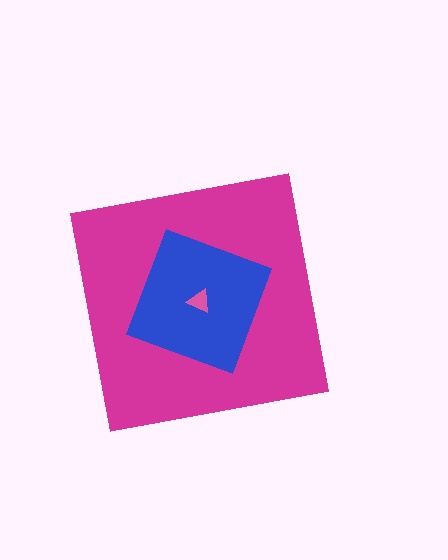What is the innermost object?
The pink triangle.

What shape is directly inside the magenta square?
The blue square.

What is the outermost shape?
The magenta square.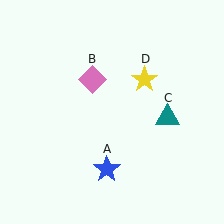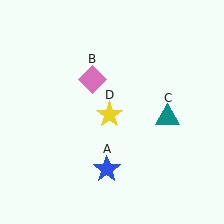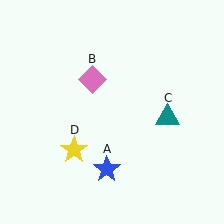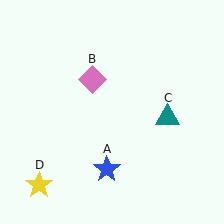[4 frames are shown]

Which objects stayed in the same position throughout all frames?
Blue star (object A) and pink diamond (object B) and teal triangle (object C) remained stationary.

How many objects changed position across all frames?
1 object changed position: yellow star (object D).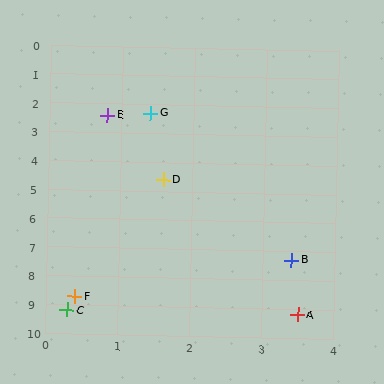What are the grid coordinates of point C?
Point C is at approximately (0.3, 9.2).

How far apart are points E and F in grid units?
Points E and F are about 6.3 grid units apart.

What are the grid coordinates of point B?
Point B is at approximately (3.4, 7.3).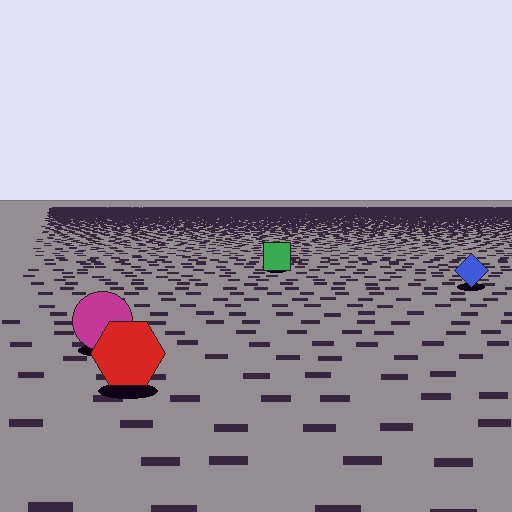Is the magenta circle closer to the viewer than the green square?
Yes. The magenta circle is closer — you can tell from the texture gradient: the ground texture is coarser near it.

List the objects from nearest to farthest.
From nearest to farthest: the red hexagon, the magenta circle, the blue diamond, the green square.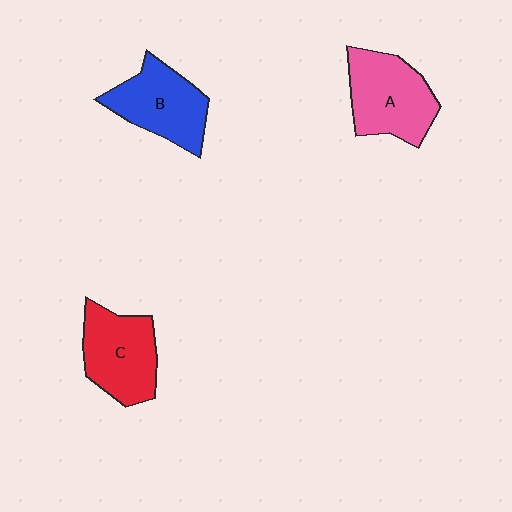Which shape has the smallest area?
Shape B (blue).